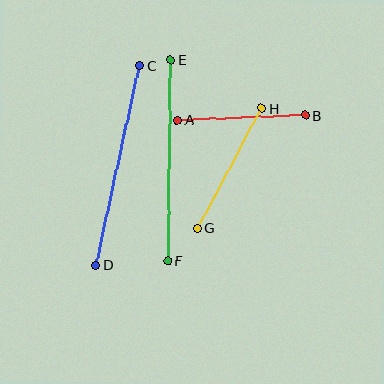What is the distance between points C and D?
The distance is approximately 204 pixels.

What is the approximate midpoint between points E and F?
The midpoint is at approximately (169, 160) pixels.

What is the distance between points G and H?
The distance is approximately 136 pixels.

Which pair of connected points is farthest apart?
Points C and D are farthest apart.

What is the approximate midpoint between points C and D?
The midpoint is at approximately (118, 165) pixels.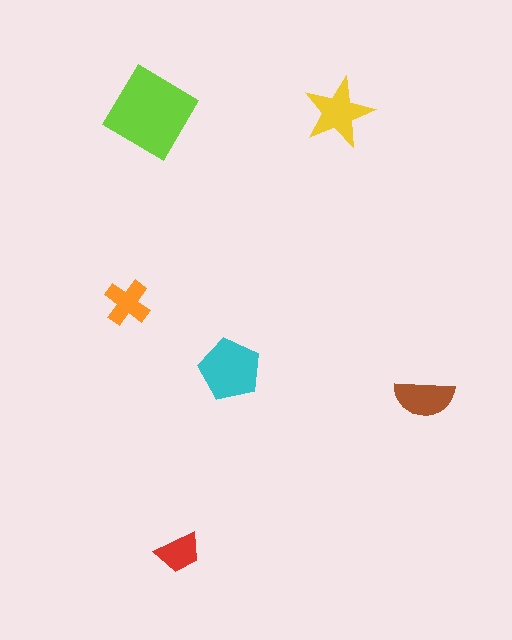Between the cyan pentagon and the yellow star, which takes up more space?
The cyan pentagon.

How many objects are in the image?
There are 6 objects in the image.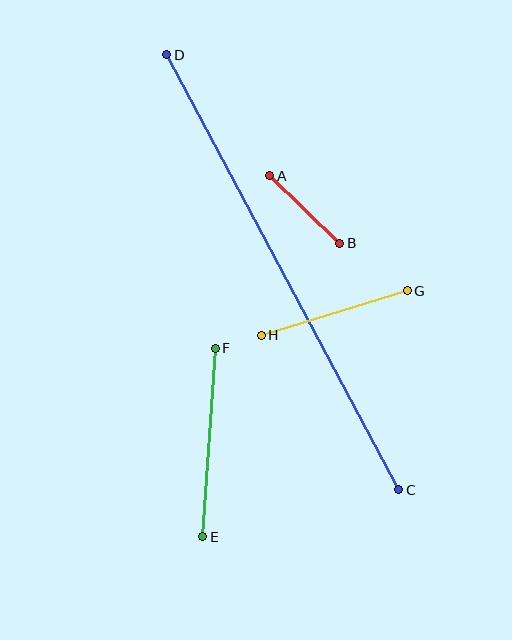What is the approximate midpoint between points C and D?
The midpoint is at approximately (283, 272) pixels.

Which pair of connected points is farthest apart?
Points C and D are farthest apart.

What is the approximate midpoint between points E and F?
The midpoint is at approximately (209, 443) pixels.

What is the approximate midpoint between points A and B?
The midpoint is at approximately (305, 210) pixels.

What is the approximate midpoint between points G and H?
The midpoint is at approximately (334, 313) pixels.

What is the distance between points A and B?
The distance is approximately 97 pixels.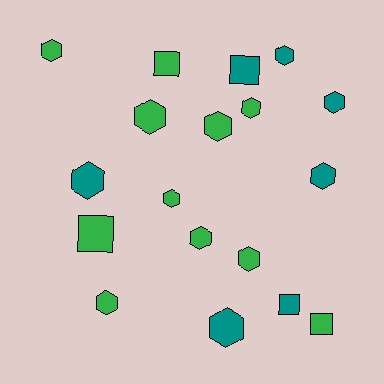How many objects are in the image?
There are 18 objects.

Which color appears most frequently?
Green, with 11 objects.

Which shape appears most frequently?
Hexagon, with 13 objects.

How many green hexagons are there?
There are 8 green hexagons.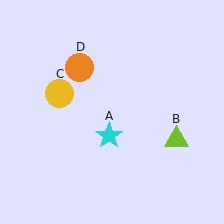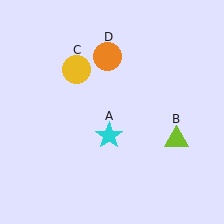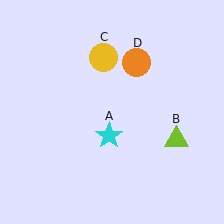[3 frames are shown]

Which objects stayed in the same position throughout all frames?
Cyan star (object A) and lime triangle (object B) remained stationary.